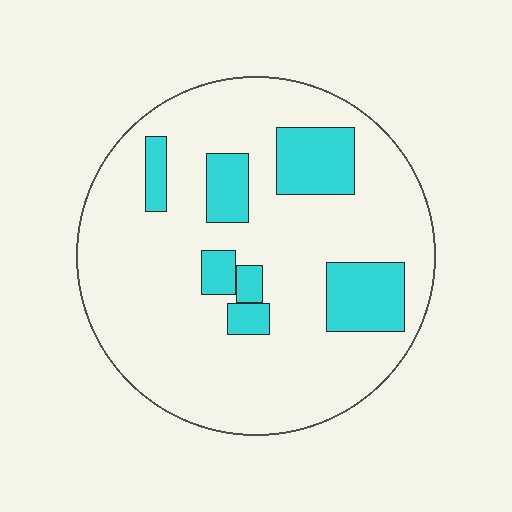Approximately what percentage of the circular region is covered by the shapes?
Approximately 20%.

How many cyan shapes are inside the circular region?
7.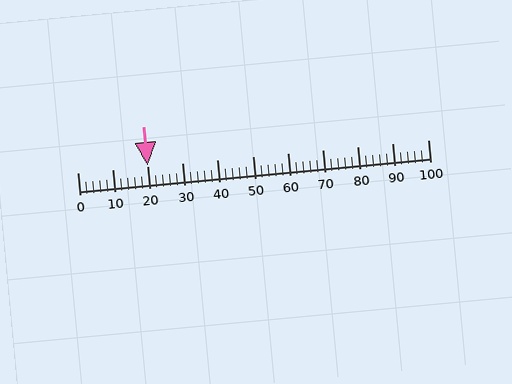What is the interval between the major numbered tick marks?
The major tick marks are spaced 10 units apart.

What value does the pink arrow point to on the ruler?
The pink arrow points to approximately 20.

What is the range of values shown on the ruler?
The ruler shows values from 0 to 100.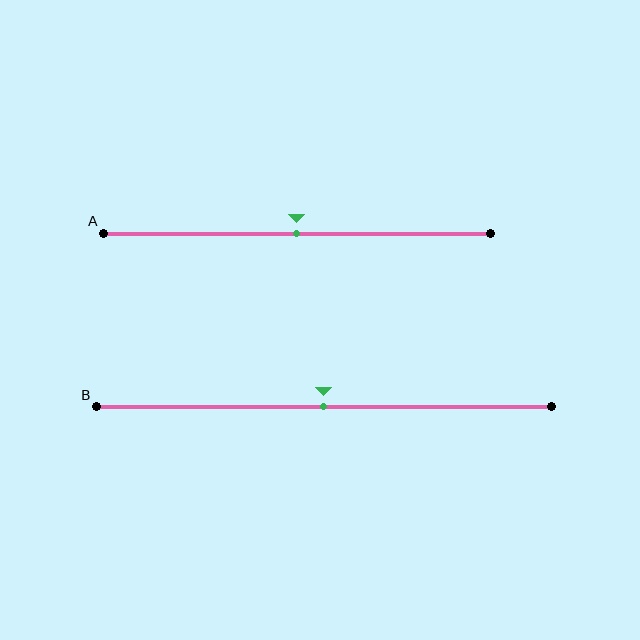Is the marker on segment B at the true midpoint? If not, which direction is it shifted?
Yes, the marker on segment B is at the true midpoint.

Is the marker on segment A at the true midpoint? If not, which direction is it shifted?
Yes, the marker on segment A is at the true midpoint.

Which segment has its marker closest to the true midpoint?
Segment A has its marker closest to the true midpoint.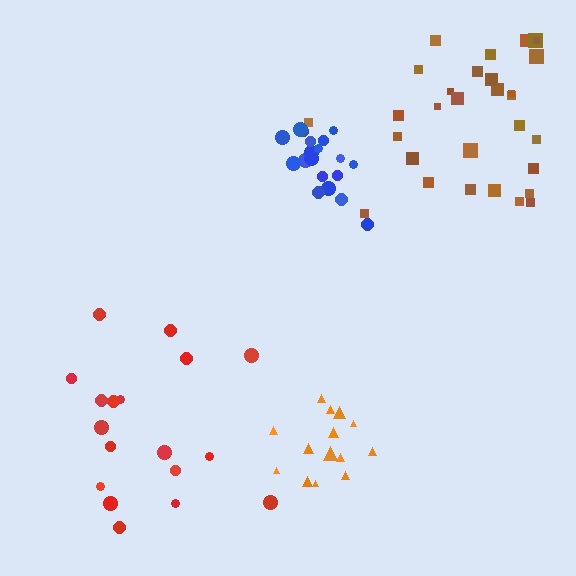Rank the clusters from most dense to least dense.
blue, orange, brown, red.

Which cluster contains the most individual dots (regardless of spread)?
Brown (30).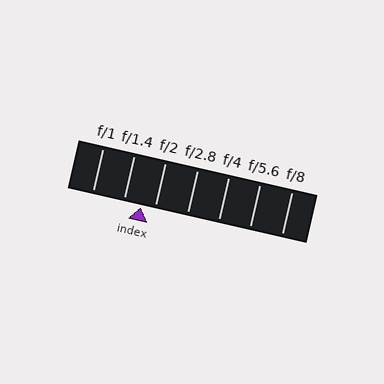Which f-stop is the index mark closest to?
The index mark is closest to f/2.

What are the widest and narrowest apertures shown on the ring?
The widest aperture shown is f/1 and the narrowest is f/8.